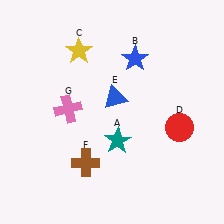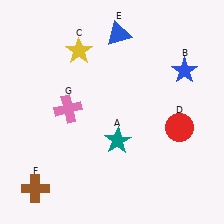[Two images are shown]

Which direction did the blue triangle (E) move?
The blue triangle (E) moved up.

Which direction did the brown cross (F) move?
The brown cross (F) moved left.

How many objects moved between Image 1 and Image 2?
3 objects moved between the two images.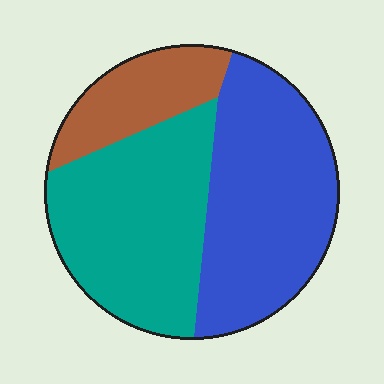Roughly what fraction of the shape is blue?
Blue takes up about two fifths (2/5) of the shape.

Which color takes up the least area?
Brown, at roughly 15%.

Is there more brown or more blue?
Blue.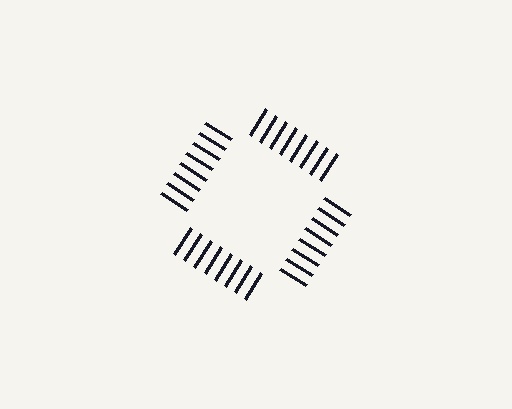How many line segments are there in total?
32 — 8 along each of the 4 edges.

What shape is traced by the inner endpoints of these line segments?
An illusory square — the line segments terminate on its edges but no continuous stroke is drawn.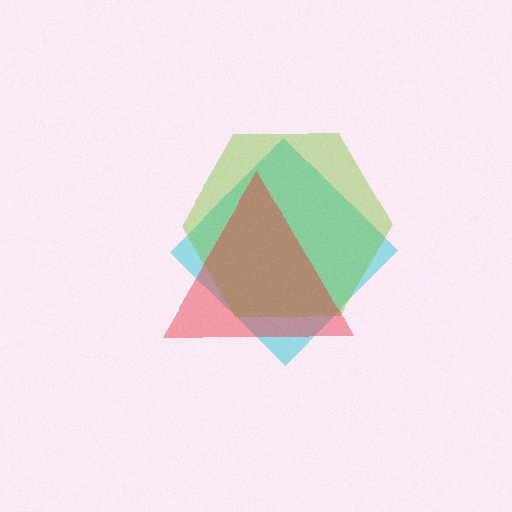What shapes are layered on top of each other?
The layered shapes are: a cyan diamond, a lime hexagon, a red triangle.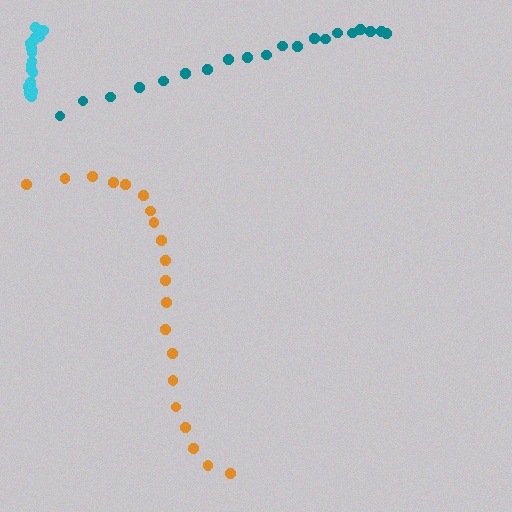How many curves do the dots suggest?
There are 3 distinct paths.